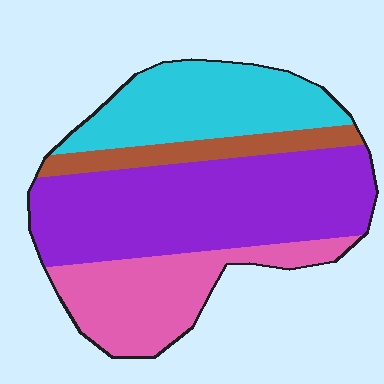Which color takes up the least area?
Brown, at roughly 10%.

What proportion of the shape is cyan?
Cyan takes up less than a quarter of the shape.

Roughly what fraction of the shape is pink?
Pink covers about 25% of the shape.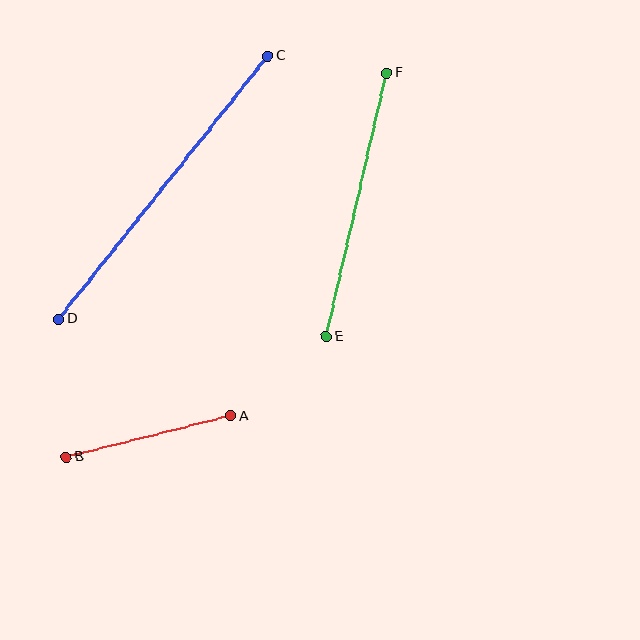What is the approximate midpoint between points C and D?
The midpoint is at approximately (163, 187) pixels.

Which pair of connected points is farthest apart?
Points C and D are farthest apart.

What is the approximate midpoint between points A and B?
The midpoint is at approximately (148, 436) pixels.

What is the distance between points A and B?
The distance is approximately 170 pixels.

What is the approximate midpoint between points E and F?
The midpoint is at approximately (356, 205) pixels.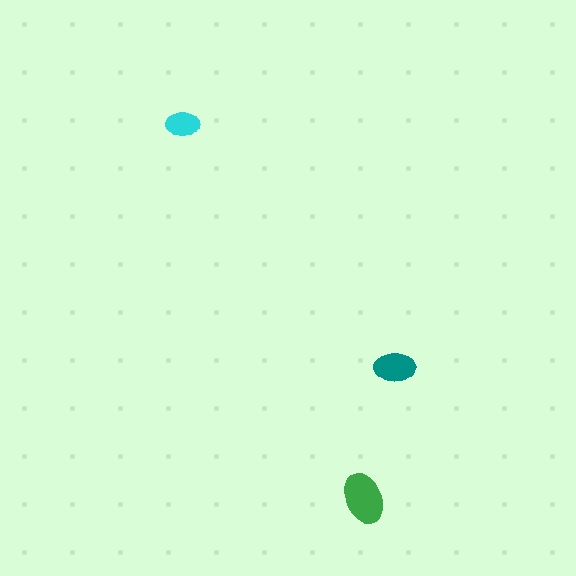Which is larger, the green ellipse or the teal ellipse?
The green one.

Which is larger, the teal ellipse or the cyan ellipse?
The teal one.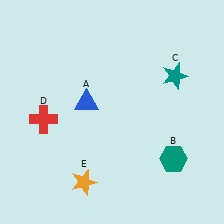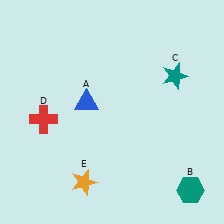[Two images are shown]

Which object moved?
The teal hexagon (B) moved down.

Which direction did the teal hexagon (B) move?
The teal hexagon (B) moved down.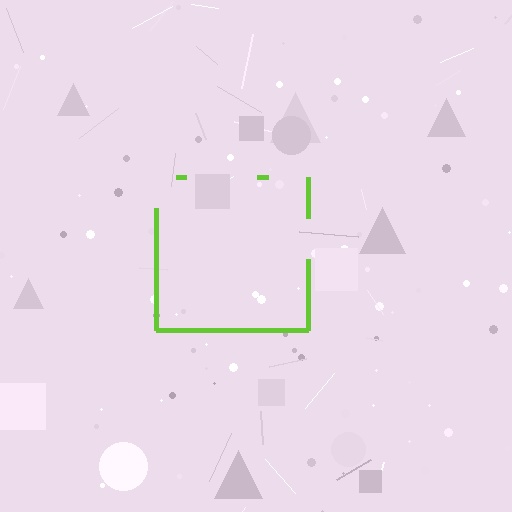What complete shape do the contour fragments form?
The contour fragments form a square.